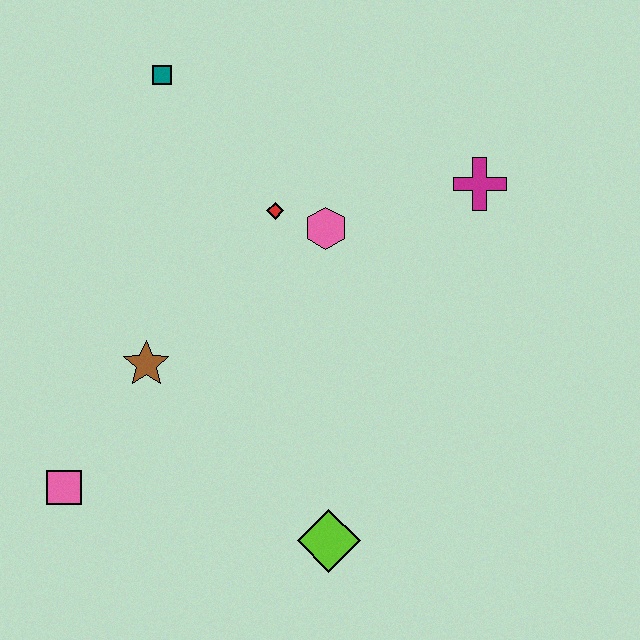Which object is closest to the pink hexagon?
The red diamond is closest to the pink hexagon.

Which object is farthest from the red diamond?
The pink square is farthest from the red diamond.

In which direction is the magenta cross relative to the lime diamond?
The magenta cross is above the lime diamond.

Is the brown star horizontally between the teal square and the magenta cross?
No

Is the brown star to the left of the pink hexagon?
Yes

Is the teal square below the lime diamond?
No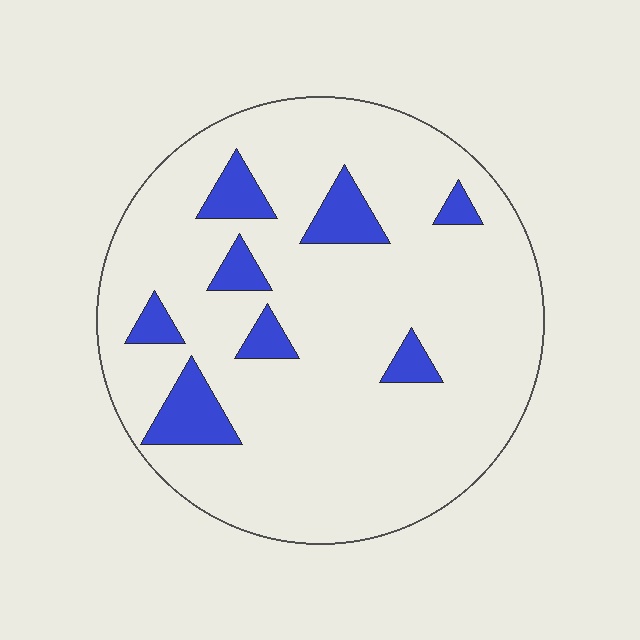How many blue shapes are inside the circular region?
8.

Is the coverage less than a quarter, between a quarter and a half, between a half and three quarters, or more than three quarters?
Less than a quarter.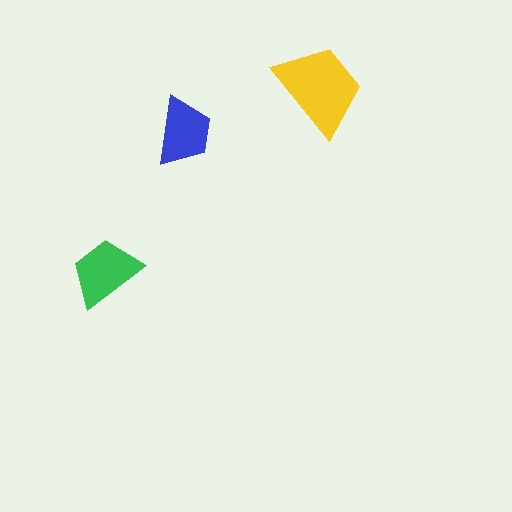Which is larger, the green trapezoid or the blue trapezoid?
The green one.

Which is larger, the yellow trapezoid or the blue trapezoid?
The yellow one.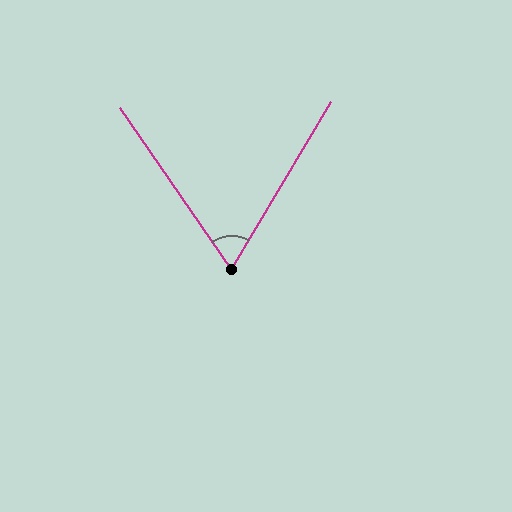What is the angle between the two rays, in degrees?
Approximately 65 degrees.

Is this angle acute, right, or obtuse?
It is acute.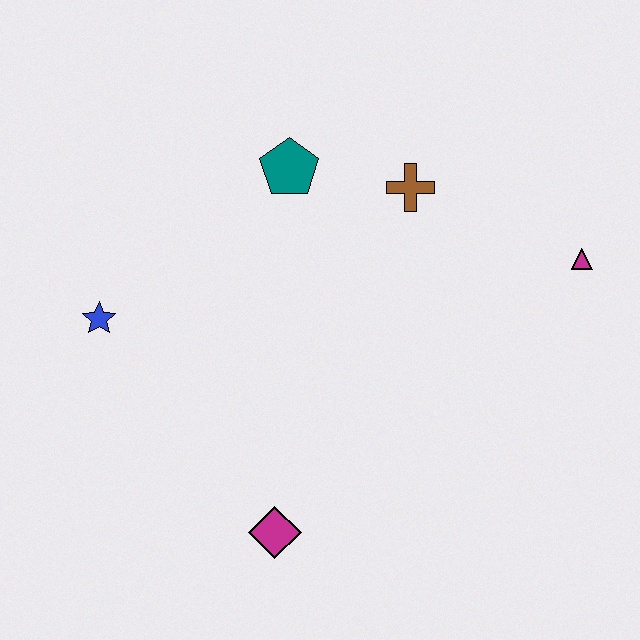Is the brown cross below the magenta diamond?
No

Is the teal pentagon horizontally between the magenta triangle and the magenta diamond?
Yes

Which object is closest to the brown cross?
The teal pentagon is closest to the brown cross.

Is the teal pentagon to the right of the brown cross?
No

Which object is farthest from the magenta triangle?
The blue star is farthest from the magenta triangle.